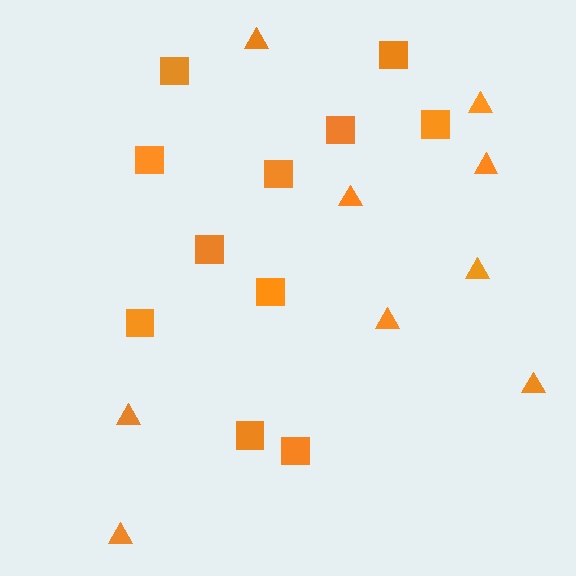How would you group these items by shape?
There are 2 groups: one group of squares (11) and one group of triangles (9).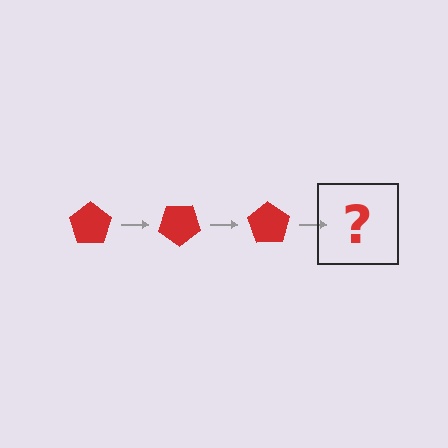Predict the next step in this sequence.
The next step is a red pentagon rotated 105 degrees.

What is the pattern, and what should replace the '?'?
The pattern is that the pentagon rotates 35 degrees each step. The '?' should be a red pentagon rotated 105 degrees.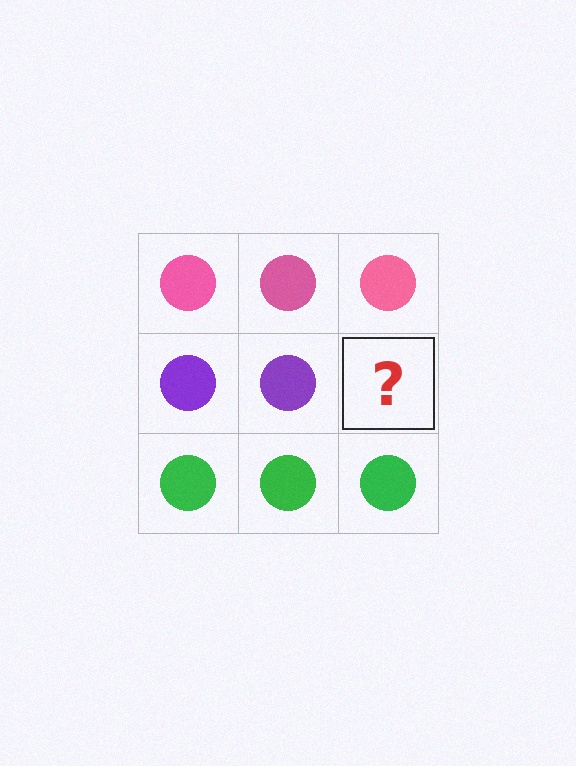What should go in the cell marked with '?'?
The missing cell should contain a purple circle.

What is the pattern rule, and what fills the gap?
The rule is that each row has a consistent color. The gap should be filled with a purple circle.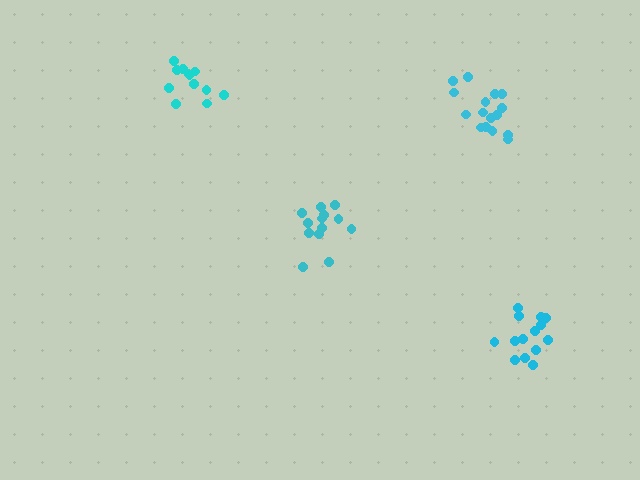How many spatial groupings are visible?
There are 4 spatial groupings.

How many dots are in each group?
Group 1: 12 dots, Group 2: 14 dots, Group 3: 16 dots, Group 4: 13 dots (55 total).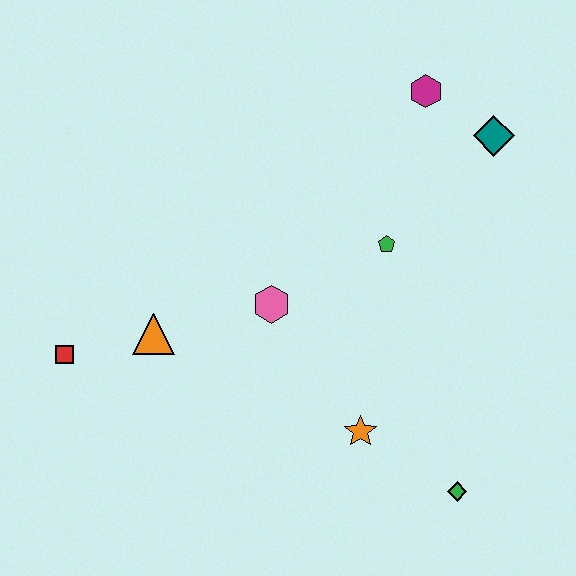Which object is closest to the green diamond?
The orange star is closest to the green diamond.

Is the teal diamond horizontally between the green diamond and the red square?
No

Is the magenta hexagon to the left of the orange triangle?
No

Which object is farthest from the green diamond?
The red square is farthest from the green diamond.